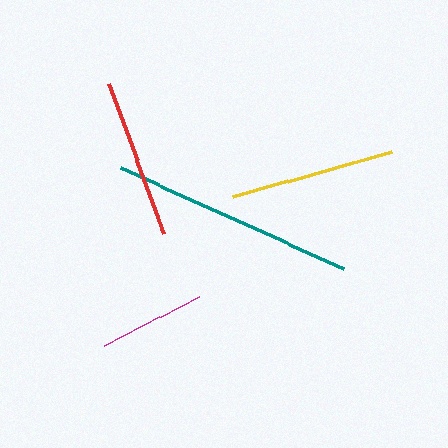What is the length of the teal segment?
The teal segment is approximately 243 pixels long.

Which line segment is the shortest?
The magenta line is the shortest at approximately 108 pixels.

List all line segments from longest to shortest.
From longest to shortest: teal, yellow, red, magenta.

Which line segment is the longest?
The teal line is the longest at approximately 243 pixels.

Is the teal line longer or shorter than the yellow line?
The teal line is longer than the yellow line.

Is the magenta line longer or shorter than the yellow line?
The yellow line is longer than the magenta line.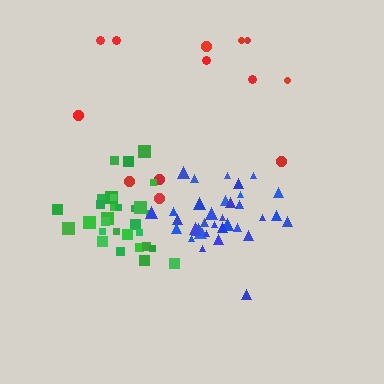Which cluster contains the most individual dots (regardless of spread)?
Blue (35).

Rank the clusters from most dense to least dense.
blue, green, red.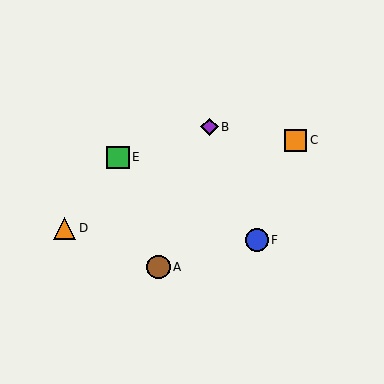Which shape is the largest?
The brown circle (labeled A) is the largest.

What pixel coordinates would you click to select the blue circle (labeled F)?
Click at (257, 240) to select the blue circle F.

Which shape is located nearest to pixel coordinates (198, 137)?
The purple diamond (labeled B) at (209, 127) is nearest to that location.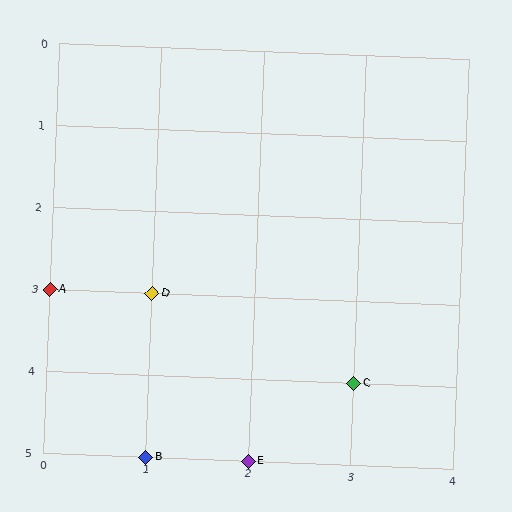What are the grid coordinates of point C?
Point C is at grid coordinates (3, 4).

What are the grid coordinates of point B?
Point B is at grid coordinates (1, 5).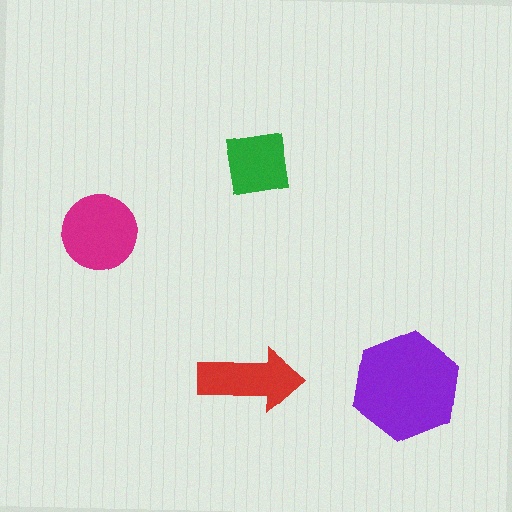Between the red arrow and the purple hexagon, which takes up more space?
The purple hexagon.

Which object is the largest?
The purple hexagon.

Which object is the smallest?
The green square.